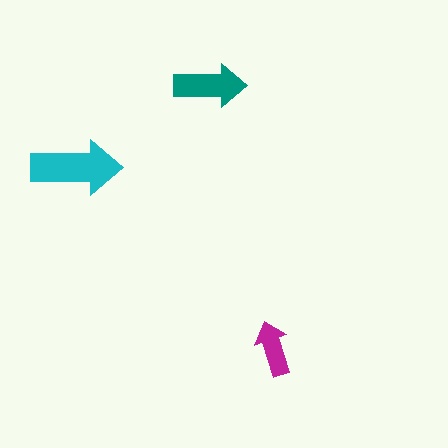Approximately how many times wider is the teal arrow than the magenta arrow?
About 1.5 times wider.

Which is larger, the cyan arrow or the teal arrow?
The cyan one.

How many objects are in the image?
There are 3 objects in the image.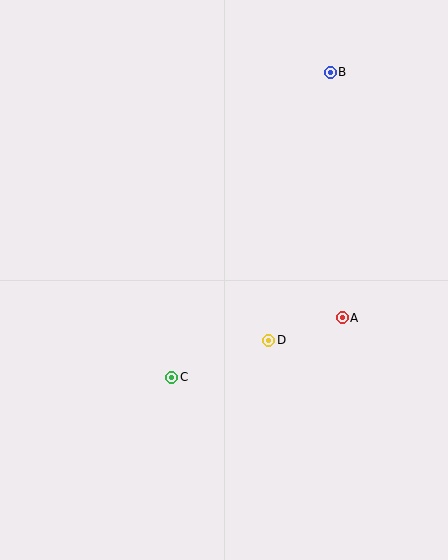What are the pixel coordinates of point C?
Point C is at (172, 377).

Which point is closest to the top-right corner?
Point B is closest to the top-right corner.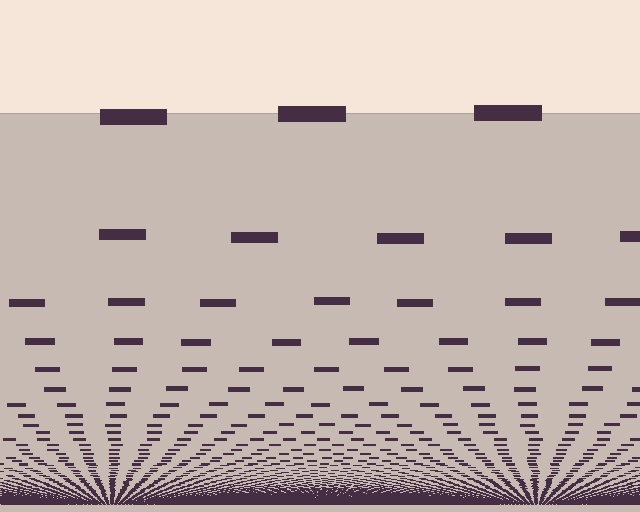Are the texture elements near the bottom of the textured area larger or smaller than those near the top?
Smaller. The gradient is inverted — elements near the bottom are smaller and denser.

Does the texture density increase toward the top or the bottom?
Density increases toward the bottom.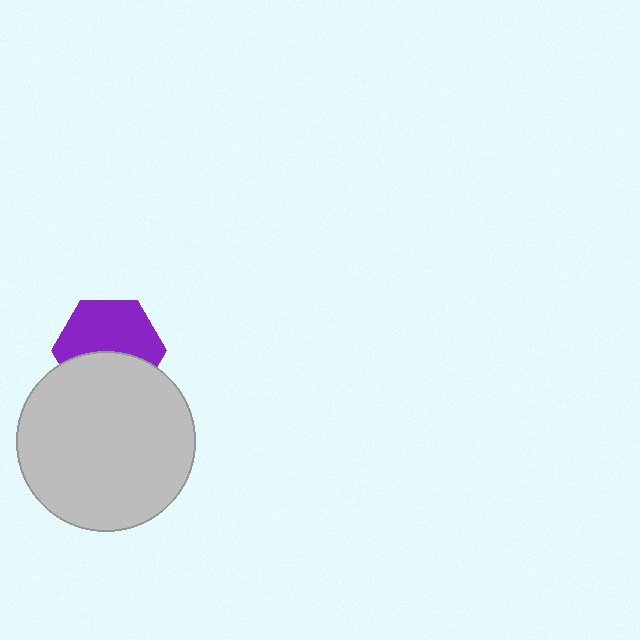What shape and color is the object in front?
The object in front is a light gray circle.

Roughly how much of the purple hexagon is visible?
About half of it is visible (roughly 57%).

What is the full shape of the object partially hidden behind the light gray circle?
The partially hidden object is a purple hexagon.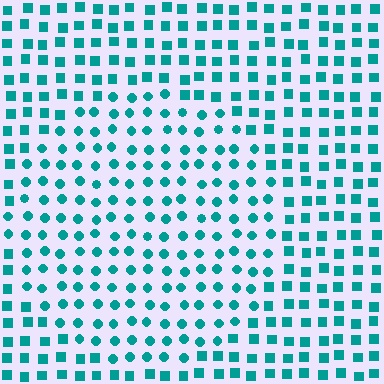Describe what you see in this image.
The image is filled with small teal elements arranged in a uniform grid. A circle-shaped region contains circles, while the surrounding area contains squares. The boundary is defined purely by the change in element shape.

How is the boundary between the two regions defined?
The boundary is defined by a change in element shape: circles inside vs. squares outside. All elements share the same color and spacing.